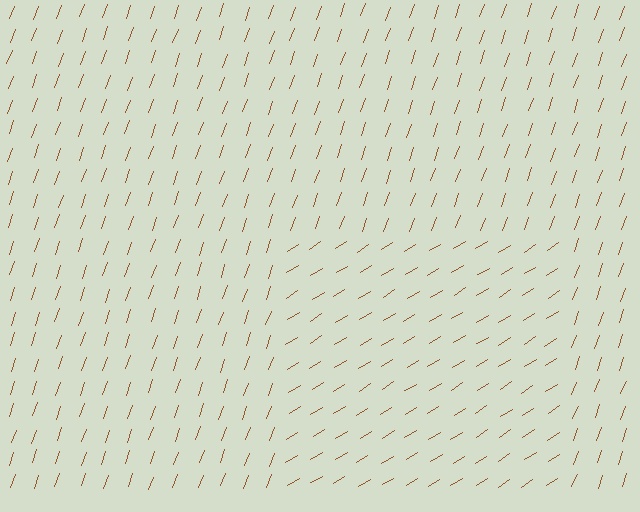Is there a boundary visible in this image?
Yes, there is a texture boundary formed by a change in line orientation.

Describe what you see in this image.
The image is filled with small brown line segments. A rectangle region in the image has lines oriented differently from the surrounding lines, creating a visible texture boundary.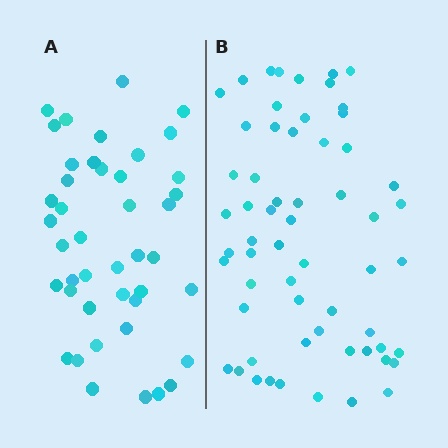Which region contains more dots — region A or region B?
Region B (the right region) has more dots.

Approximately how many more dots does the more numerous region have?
Region B has approximately 15 more dots than region A.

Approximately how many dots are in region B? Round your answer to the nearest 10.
About 60 dots.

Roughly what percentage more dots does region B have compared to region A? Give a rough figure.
About 40% more.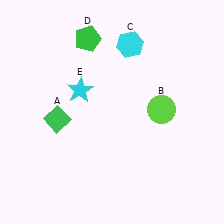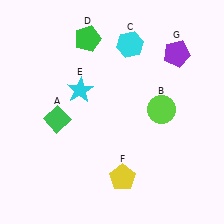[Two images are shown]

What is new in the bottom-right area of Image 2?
A yellow pentagon (F) was added in the bottom-right area of Image 2.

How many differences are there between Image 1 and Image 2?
There are 2 differences between the two images.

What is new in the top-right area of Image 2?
A purple pentagon (G) was added in the top-right area of Image 2.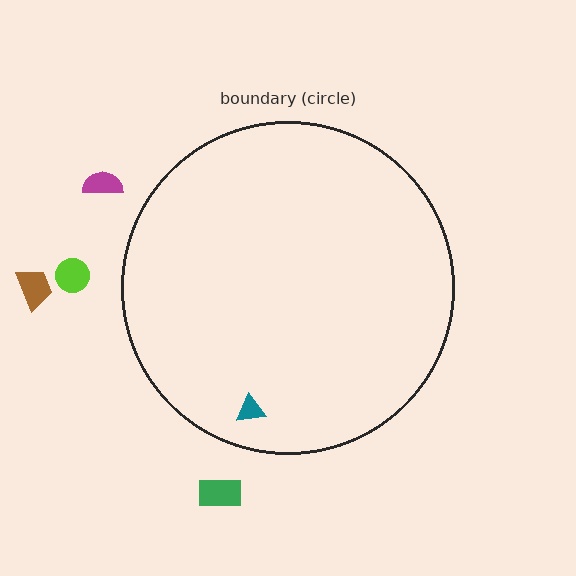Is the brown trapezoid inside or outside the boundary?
Outside.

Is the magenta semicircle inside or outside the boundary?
Outside.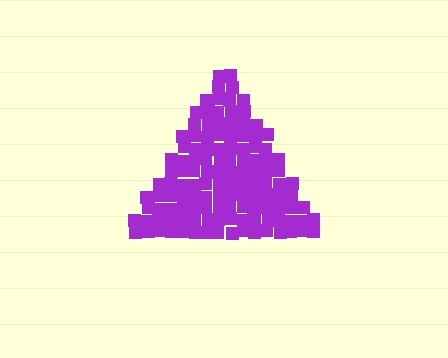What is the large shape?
The large shape is a triangle.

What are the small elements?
The small elements are squares.